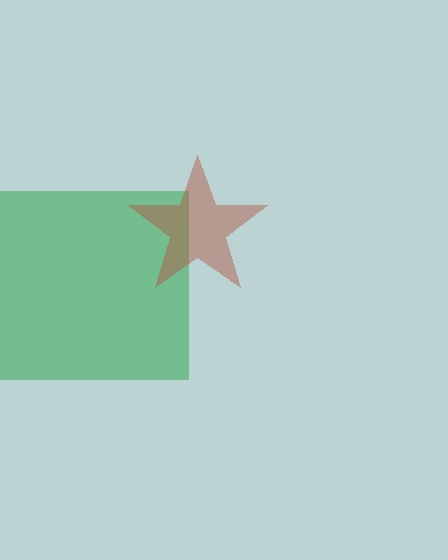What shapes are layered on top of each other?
The layered shapes are: a green square, a brown star.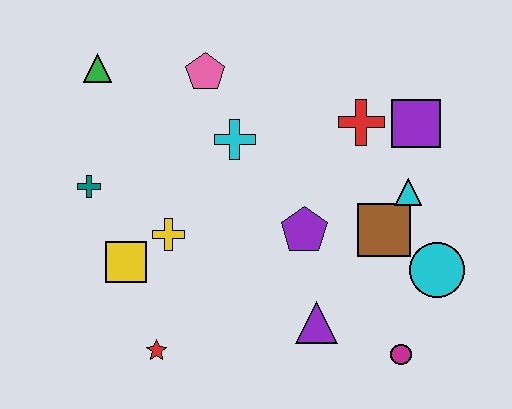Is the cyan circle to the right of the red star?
Yes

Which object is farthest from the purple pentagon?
The green triangle is farthest from the purple pentagon.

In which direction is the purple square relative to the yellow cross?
The purple square is to the right of the yellow cross.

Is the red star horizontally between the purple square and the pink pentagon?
No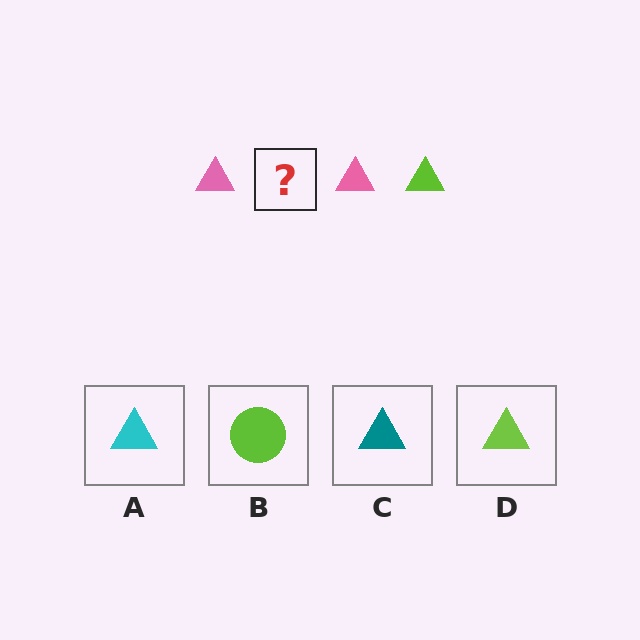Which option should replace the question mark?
Option D.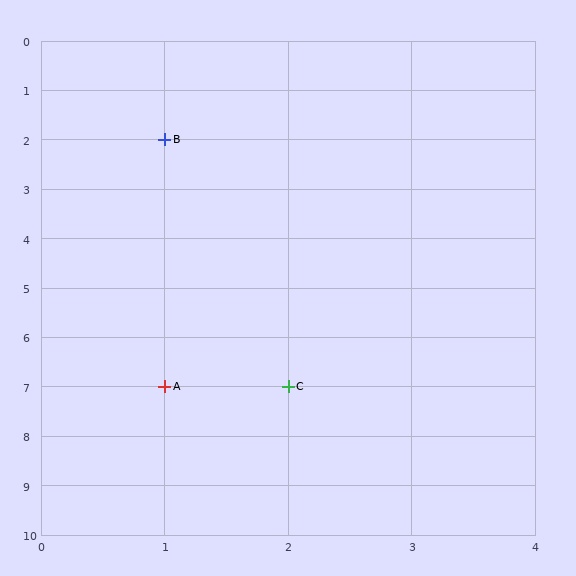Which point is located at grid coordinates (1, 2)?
Point B is at (1, 2).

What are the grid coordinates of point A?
Point A is at grid coordinates (1, 7).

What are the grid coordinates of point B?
Point B is at grid coordinates (1, 2).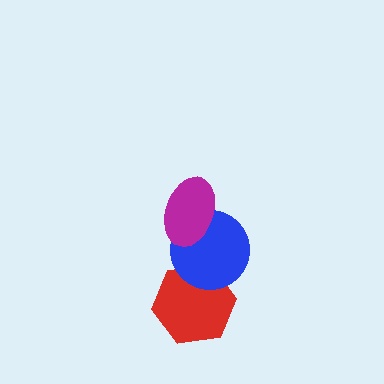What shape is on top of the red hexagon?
The blue circle is on top of the red hexagon.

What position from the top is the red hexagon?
The red hexagon is 3rd from the top.